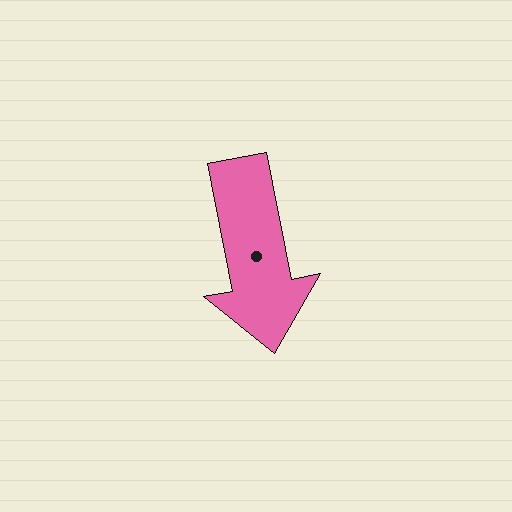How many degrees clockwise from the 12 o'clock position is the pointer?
Approximately 169 degrees.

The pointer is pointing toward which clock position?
Roughly 6 o'clock.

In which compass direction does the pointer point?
South.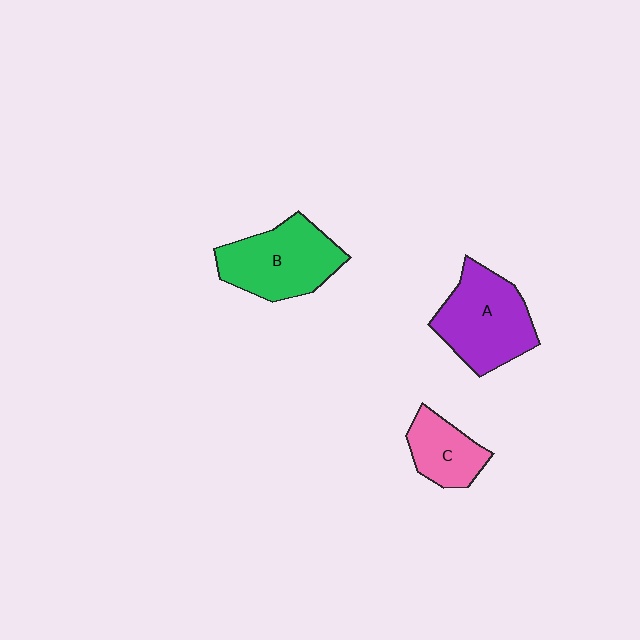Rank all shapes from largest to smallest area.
From largest to smallest: A (purple), B (green), C (pink).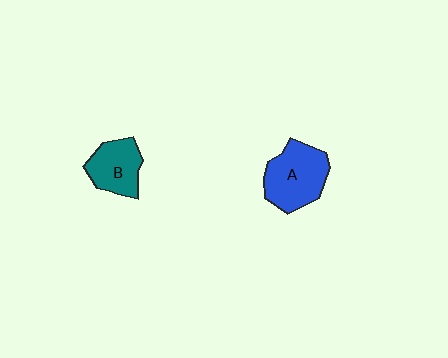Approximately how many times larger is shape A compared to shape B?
Approximately 1.4 times.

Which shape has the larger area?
Shape A (blue).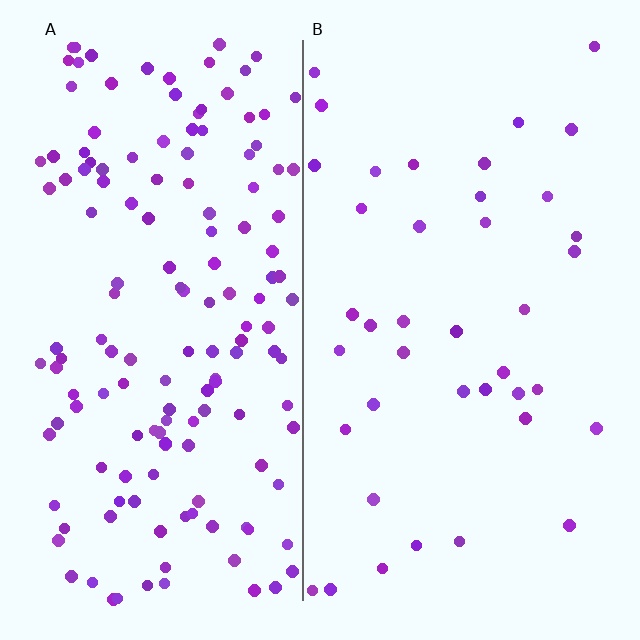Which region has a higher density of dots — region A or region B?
A (the left).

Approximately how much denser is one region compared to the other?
Approximately 3.8× — region A over region B.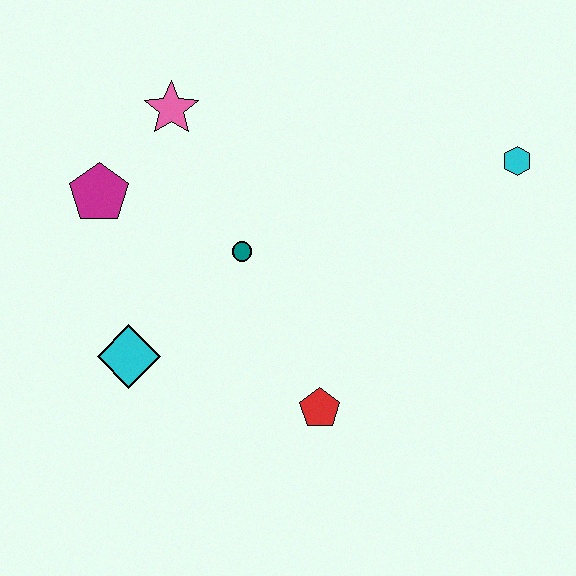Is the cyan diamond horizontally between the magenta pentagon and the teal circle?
Yes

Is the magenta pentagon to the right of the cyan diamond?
No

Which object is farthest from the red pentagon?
The pink star is farthest from the red pentagon.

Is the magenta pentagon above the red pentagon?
Yes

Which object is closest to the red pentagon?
The teal circle is closest to the red pentagon.